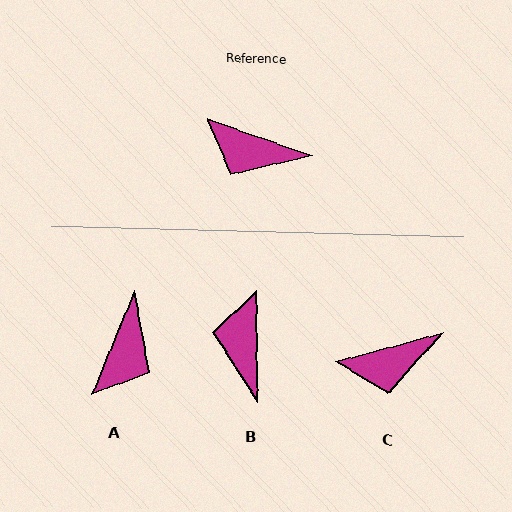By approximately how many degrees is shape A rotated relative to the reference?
Approximately 88 degrees counter-clockwise.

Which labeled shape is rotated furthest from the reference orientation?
A, about 88 degrees away.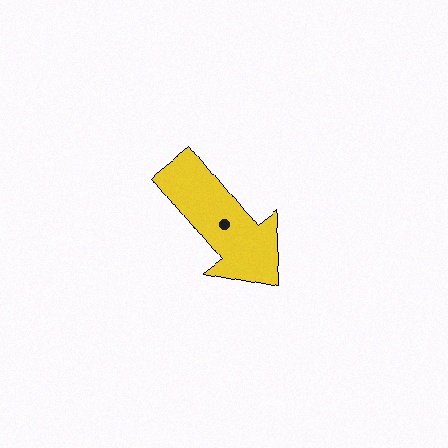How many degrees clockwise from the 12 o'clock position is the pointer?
Approximately 141 degrees.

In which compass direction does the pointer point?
Southeast.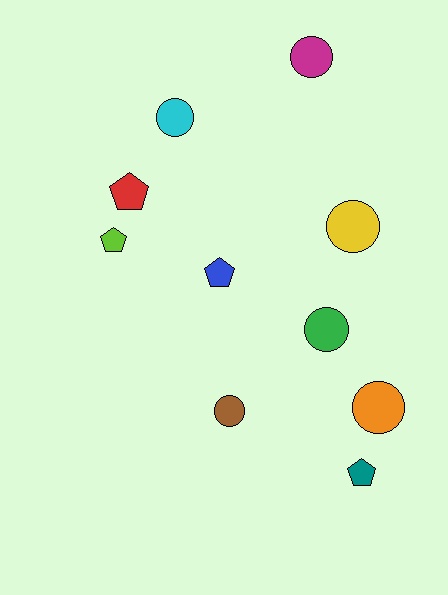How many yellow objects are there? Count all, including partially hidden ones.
There is 1 yellow object.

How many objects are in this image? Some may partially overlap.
There are 10 objects.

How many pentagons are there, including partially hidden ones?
There are 4 pentagons.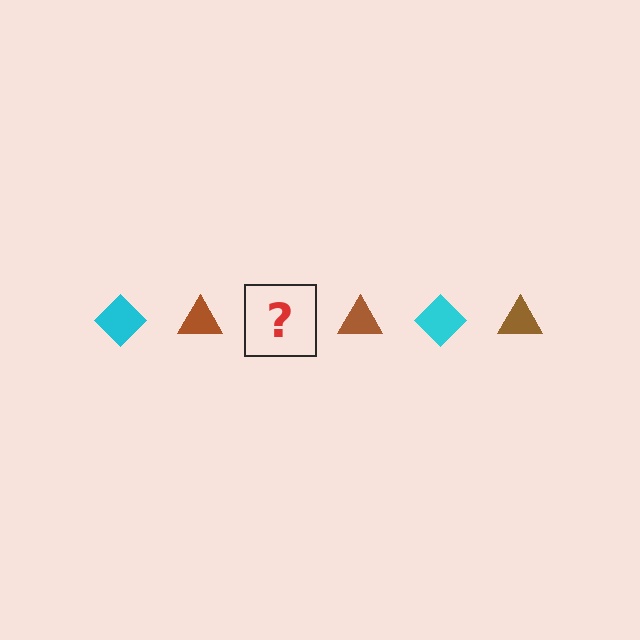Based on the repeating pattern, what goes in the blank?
The blank should be a cyan diamond.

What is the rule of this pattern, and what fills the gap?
The rule is that the pattern alternates between cyan diamond and brown triangle. The gap should be filled with a cyan diamond.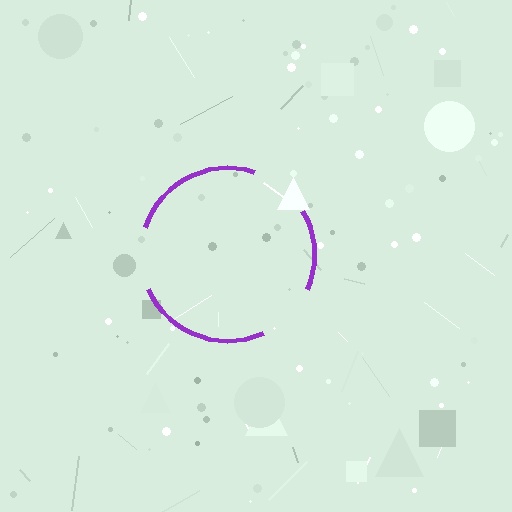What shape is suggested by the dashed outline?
The dashed outline suggests a circle.